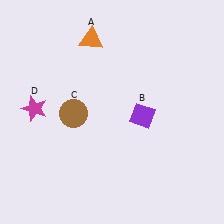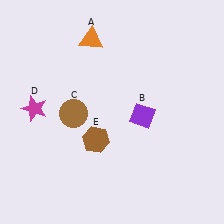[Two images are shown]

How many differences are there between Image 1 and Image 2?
There is 1 difference between the two images.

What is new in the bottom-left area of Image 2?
A brown hexagon (E) was added in the bottom-left area of Image 2.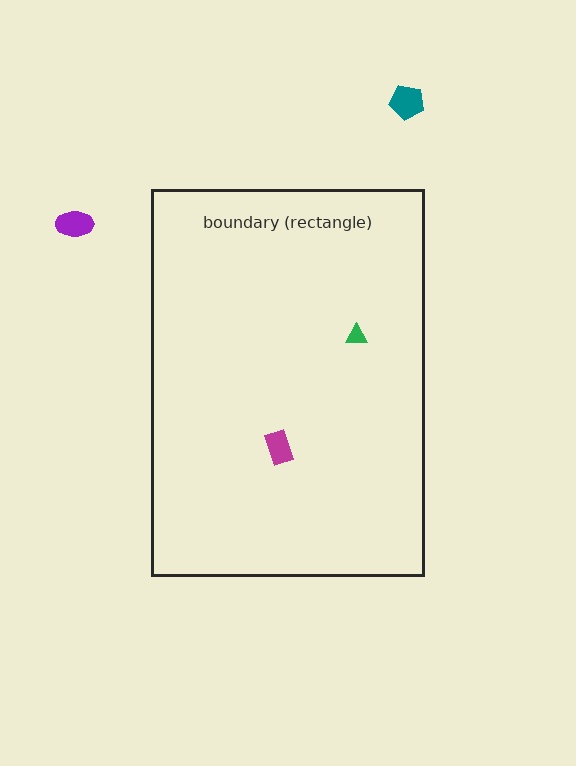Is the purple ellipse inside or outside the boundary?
Outside.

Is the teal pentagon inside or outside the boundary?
Outside.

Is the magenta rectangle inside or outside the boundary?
Inside.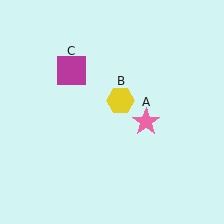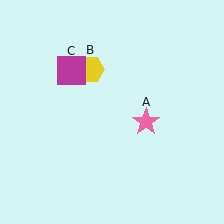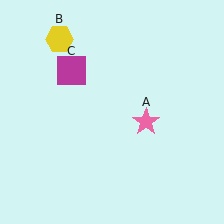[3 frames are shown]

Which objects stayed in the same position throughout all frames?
Pink star (object A) and magenta square (object C) remained stationary.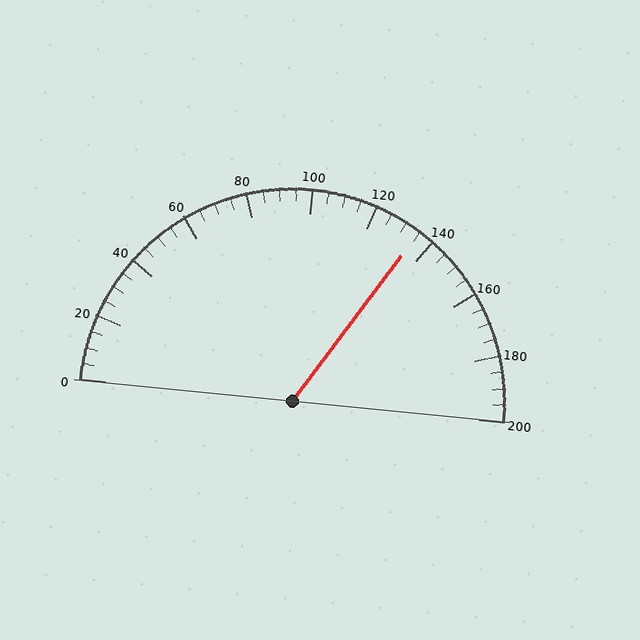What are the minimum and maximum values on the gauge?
The gauge ranges from 0 to 200.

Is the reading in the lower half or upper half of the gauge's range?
The reading is in the upper half of the range (0 to 200).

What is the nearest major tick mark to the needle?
The nearest major tick mark is 140.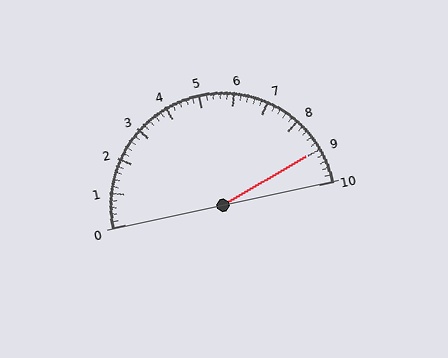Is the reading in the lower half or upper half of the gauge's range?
The reading is in the upper half of the range (0 to 10).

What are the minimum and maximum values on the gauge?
The gauge ranges from 0 to 10.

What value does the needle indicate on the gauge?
The needle indicates approximately 9.0.